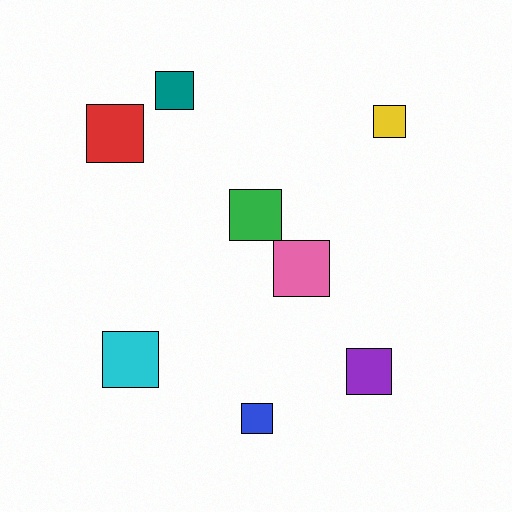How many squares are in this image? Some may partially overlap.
There are 8 squares.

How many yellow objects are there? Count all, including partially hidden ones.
There is 1 yellow object.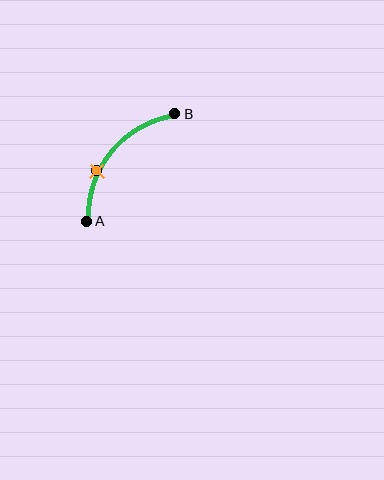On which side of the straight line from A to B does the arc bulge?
The arc bulges above and to the left of the straight line connecting A and B.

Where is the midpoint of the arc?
The arc midpoint is the point on the curve farthest from the straight line joining A and B. It sits above and to the left of that line.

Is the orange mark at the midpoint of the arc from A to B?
No. The orange mark lies on the arc but is closer to endpoint A. The arc midpoint would be at the point on the curve equidistant along the arc from both A and B.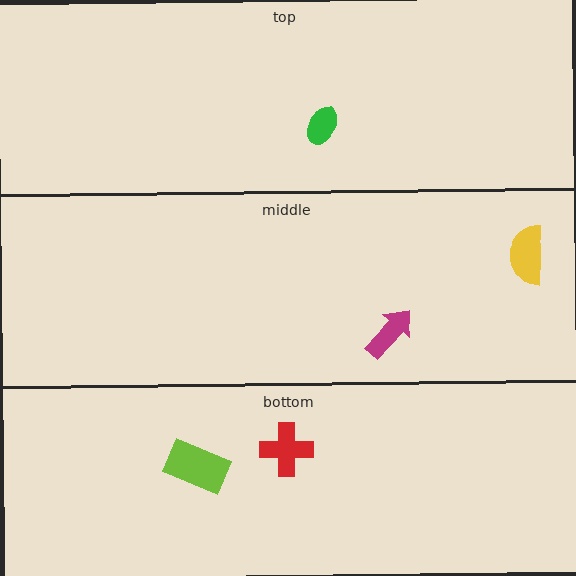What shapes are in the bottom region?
The red cross, the lime rectangle.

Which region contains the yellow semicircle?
The middle region.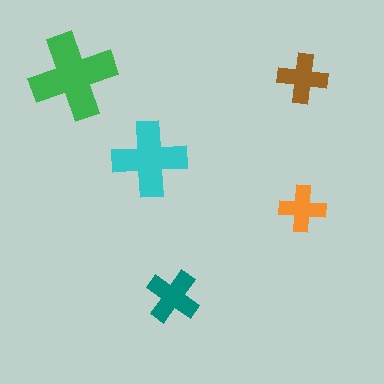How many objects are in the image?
There are 5 objects in the image.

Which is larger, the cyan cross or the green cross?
The green one.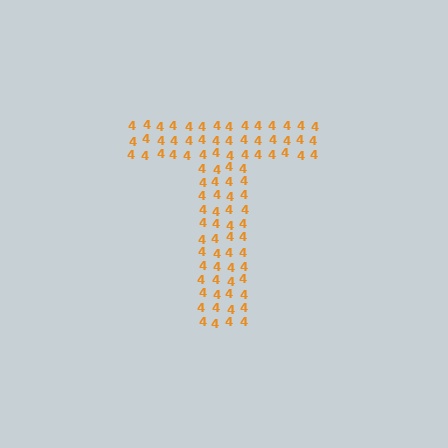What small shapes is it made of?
It is made of small digit 4's.